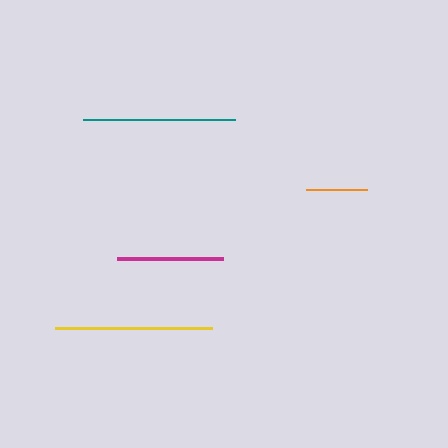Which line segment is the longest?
The yellow line is the longest at approximately 157 pixels.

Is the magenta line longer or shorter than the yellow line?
The yellow line is longer than the magenta line.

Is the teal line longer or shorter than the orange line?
The teal line is longer than the orange line.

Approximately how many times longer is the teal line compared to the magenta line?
The teal line is approximately 1.4 times the length of the magenta line.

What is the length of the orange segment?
The orange segment is approximately 61 pixels long.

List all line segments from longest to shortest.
From longest to shortest: yellow, teal, magenta, orange.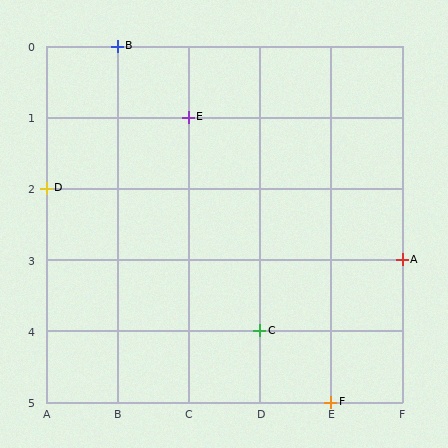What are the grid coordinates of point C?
Point C is at grid coordinates (D, 4).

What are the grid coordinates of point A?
Point A is at grid coordinates (F, 3).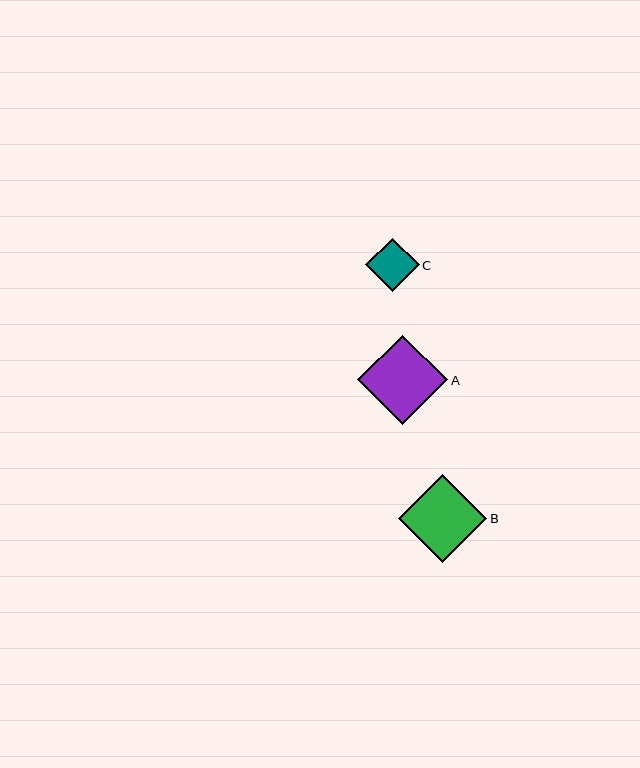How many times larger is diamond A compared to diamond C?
Diamond A is approximately 1.7 times the size of diamond C.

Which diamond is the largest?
Diamond A is the largest with a size of approximately 90 pixels.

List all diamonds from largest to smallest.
From largest to smallest: A, B, C.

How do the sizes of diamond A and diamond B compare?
Diamond A and diamond B are approximately the same size.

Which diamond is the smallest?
Diamond C is the smallest with a size of approximately 53 pixels.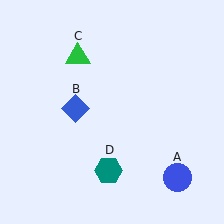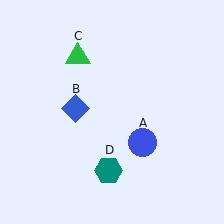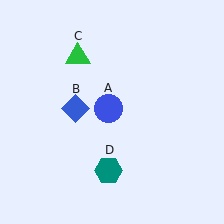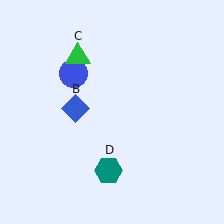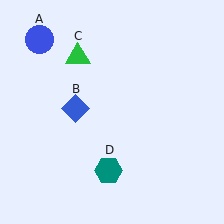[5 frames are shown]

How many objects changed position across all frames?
1 object changed position: blue circle (object A).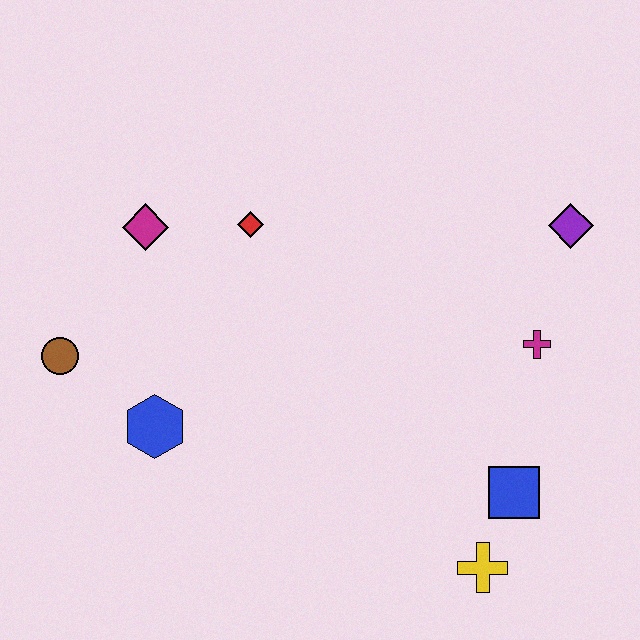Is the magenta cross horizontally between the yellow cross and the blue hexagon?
No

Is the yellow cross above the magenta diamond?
No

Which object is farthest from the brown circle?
The purple diamond is farthest from the brown circle.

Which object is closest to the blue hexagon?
The brown circle is closest to the blue hexagon.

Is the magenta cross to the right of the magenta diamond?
Yes